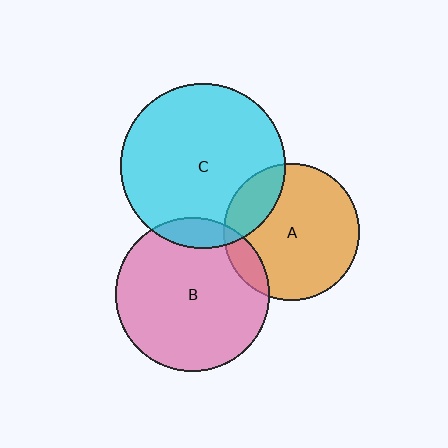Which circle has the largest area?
Circle C (cyan).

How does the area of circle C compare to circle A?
Approximately 1.5 times.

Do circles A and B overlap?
Yes.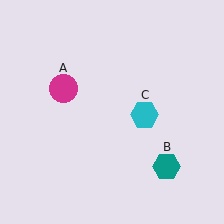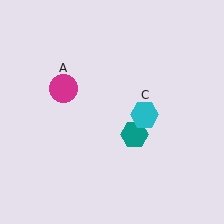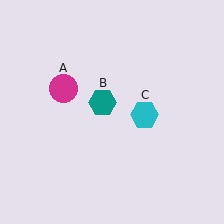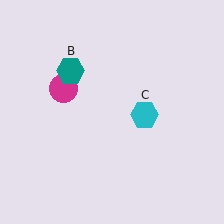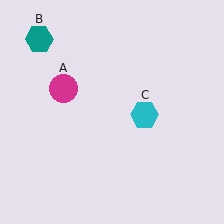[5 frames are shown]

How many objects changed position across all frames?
1 object changed position: teal hexagon (object B).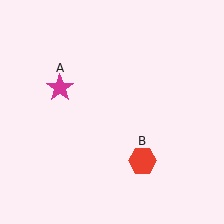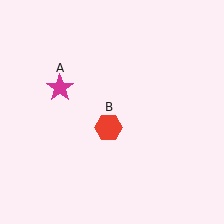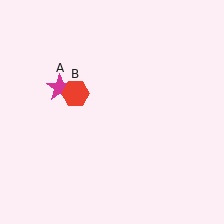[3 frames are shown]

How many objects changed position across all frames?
1 object changed position: red hexagon (object B).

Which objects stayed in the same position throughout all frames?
Magenta star (object A) remained stationary.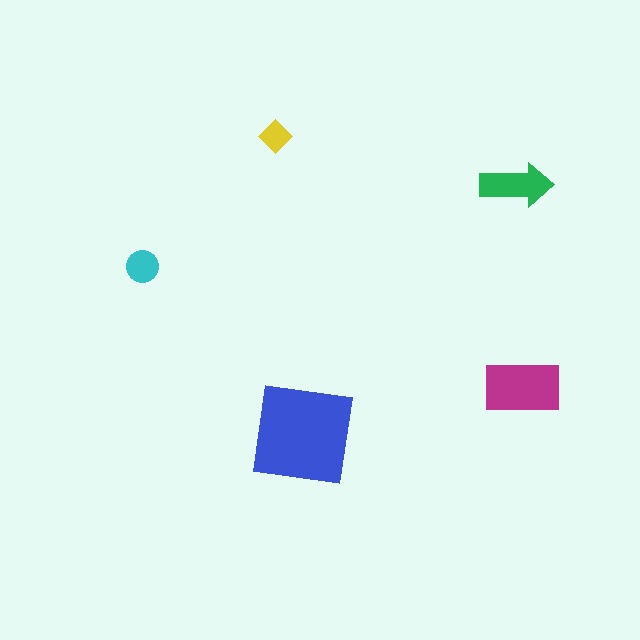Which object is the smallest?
The yellow diamond.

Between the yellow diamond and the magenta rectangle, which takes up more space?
The magenta rectangle.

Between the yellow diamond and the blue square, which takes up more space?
The blue square.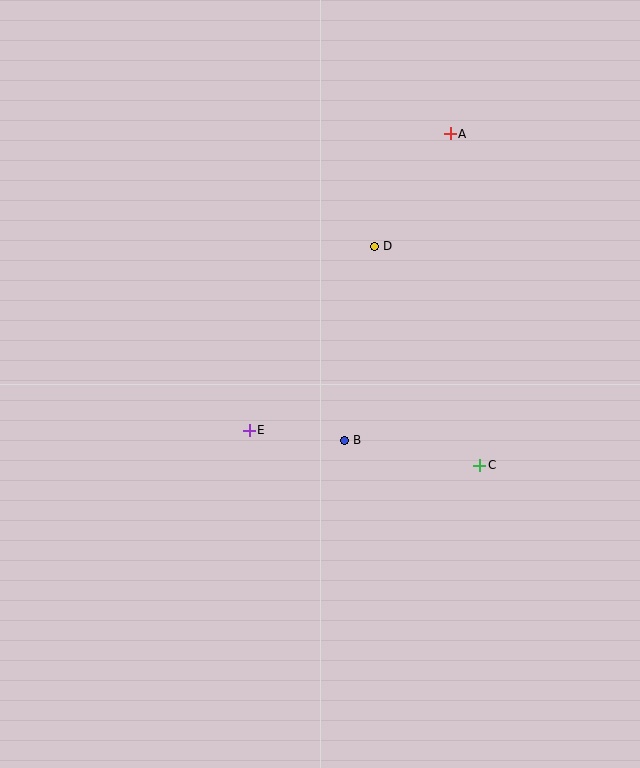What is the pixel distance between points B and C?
The distance between B and C is 138 pixels.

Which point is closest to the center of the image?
Point B at (345, 440) is closest to the center.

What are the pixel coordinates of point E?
Point E is at (249, 430).